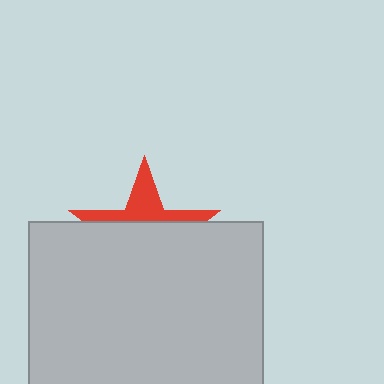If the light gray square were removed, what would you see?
You would see the complete red star.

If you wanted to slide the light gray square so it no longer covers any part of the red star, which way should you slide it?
Slide it down — that is the most direct way to separate the two shapes.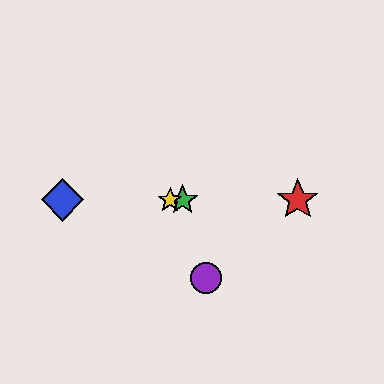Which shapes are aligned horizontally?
The red star, the blue diamond, the green star, the yellow star are aligned horizontally.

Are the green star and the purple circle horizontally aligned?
No, the green star is at y≈200 and the purple circle is at y≈278.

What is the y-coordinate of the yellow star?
The yellow star is at y≈200.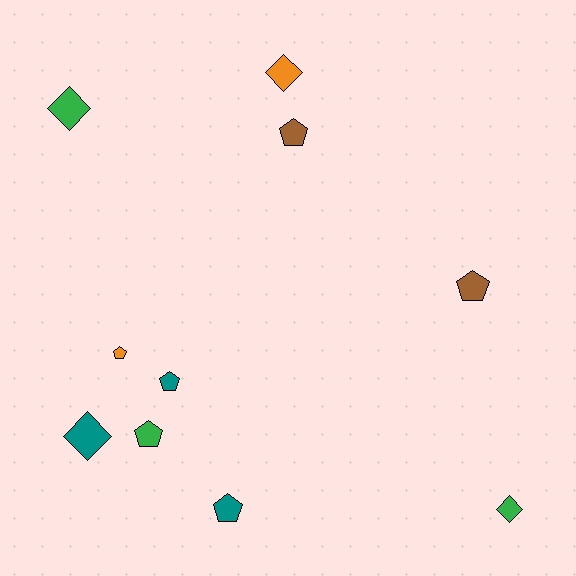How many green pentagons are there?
There is 1 green pentagon.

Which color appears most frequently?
Green, with 3 objects.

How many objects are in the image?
There are 10 objects.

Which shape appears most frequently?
Pentagon, with 6 objects.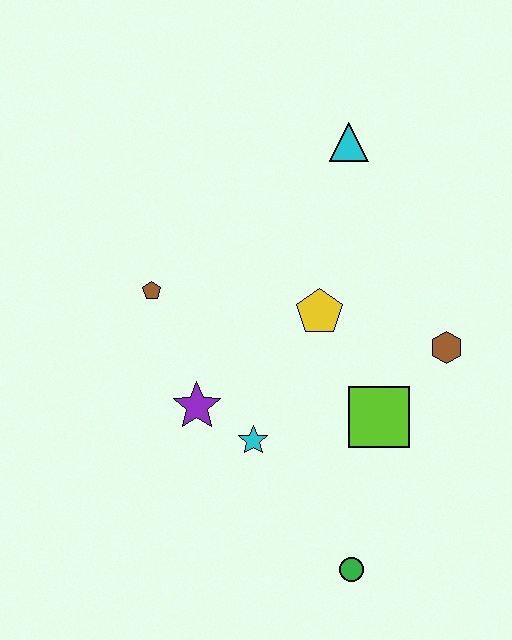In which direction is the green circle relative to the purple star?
The green circle is below the purple star.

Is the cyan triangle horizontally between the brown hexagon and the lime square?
No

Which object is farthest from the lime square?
The cyan triangle is farthest from the lime square.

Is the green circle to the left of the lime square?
Yes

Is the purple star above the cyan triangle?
No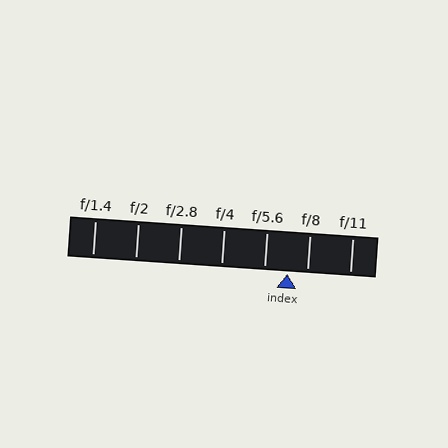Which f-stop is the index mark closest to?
The index mark is closest to f/8.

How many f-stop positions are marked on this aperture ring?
There are 7 f-stop positions marked.